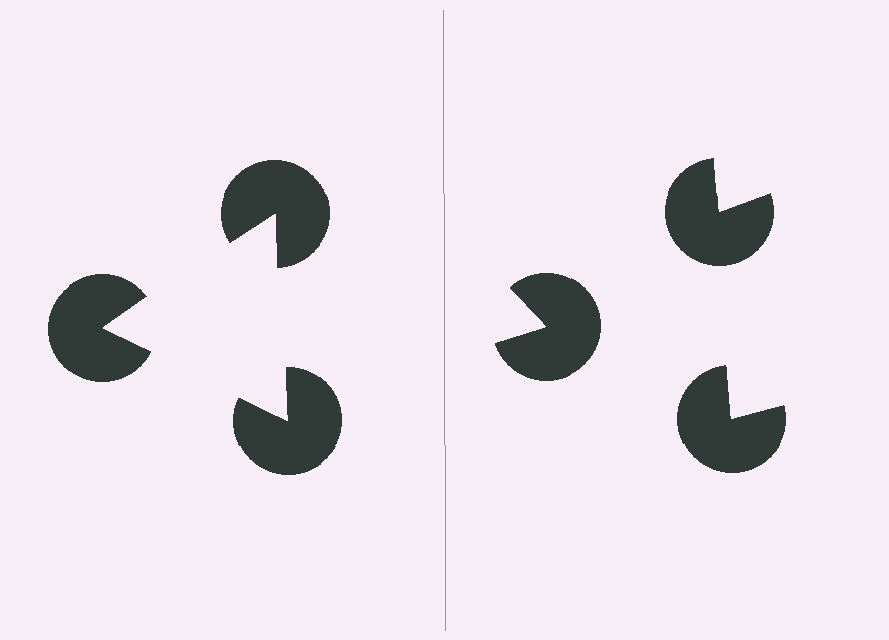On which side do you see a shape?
An illusory triangle appears on the left side. On the right side the wedge cuts are rotated, so no coherent shape forms.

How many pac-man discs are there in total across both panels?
6 — 3 on each side.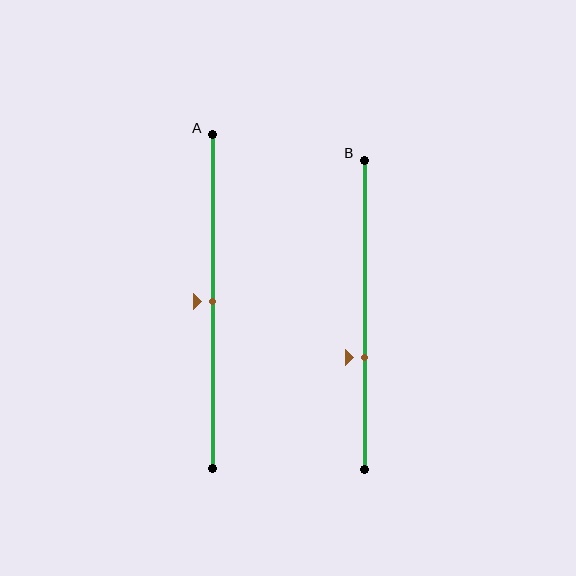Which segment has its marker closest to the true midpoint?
Segment A has its marker closest to the true midpoint.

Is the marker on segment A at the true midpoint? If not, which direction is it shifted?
Yes, the marker on segment A is at the true midpoint.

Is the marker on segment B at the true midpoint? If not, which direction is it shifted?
No, the marker on segment B is shifted downward by about 14% of the segment length.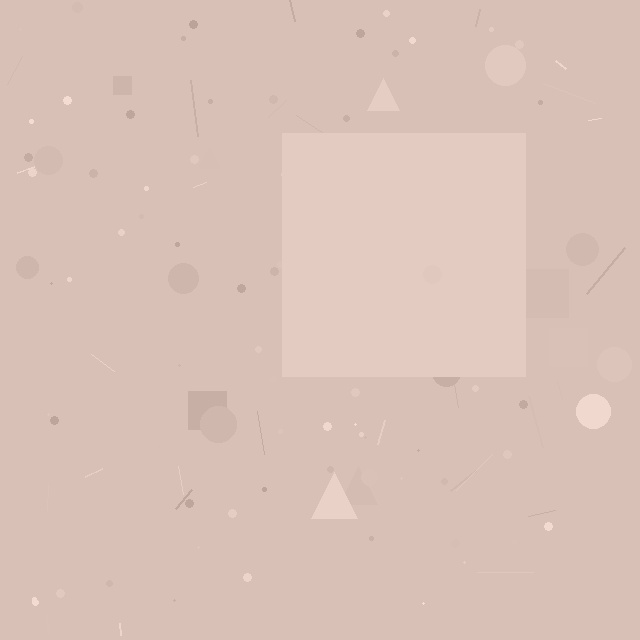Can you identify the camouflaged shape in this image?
The camouflaged shape is a square.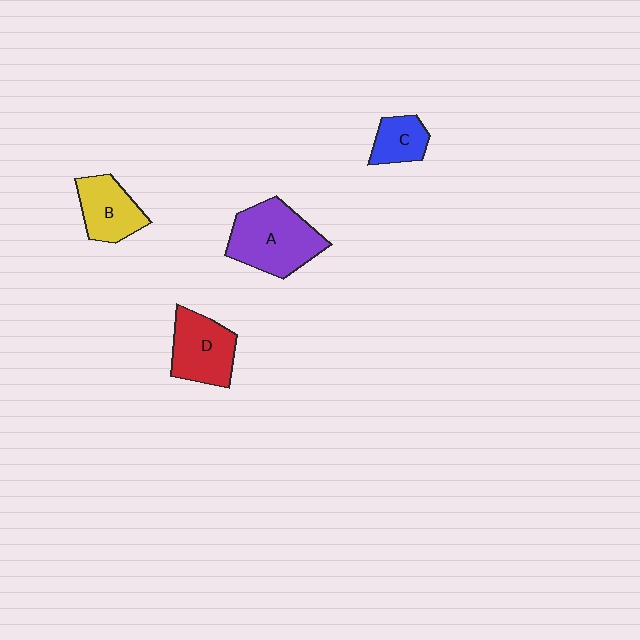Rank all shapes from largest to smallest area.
From largest to smallest: A (purple), D (red), B (yellow), C (blue).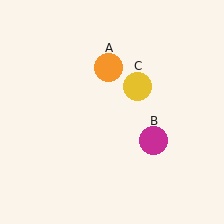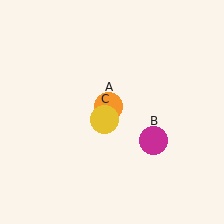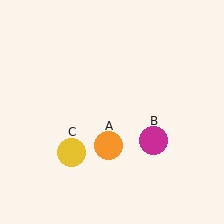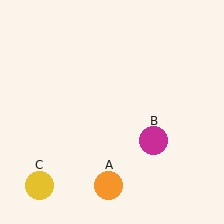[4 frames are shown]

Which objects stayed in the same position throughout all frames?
Magenta circle (object B) remained stationary.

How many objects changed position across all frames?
2 objects changed position: orange circle (object A), yellow circle (object C).